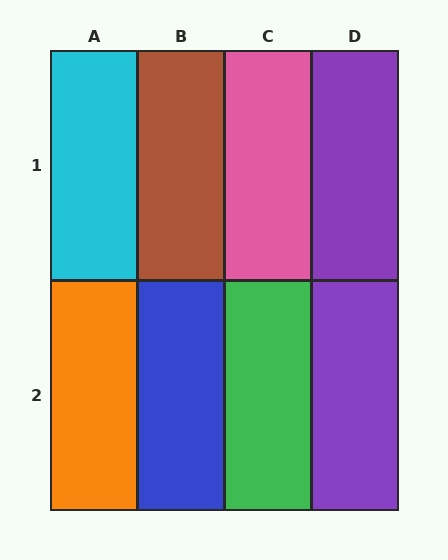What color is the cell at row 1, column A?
Cyan.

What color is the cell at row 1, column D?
Purple.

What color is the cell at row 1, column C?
Pink.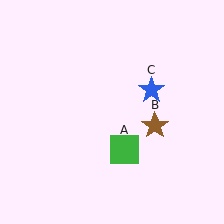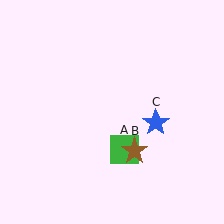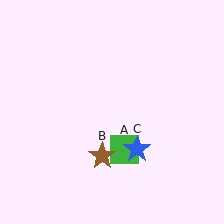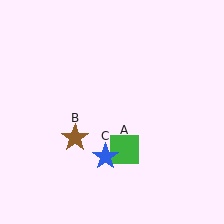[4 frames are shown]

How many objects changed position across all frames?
2 objects changed position: brown star (object B), blue star (object C).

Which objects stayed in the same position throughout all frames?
Green square (object A) remained stationary.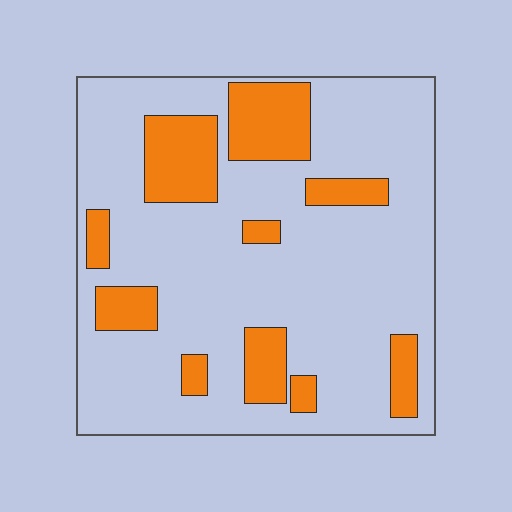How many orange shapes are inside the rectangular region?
10.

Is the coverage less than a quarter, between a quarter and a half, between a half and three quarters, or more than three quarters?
Less than a quarter.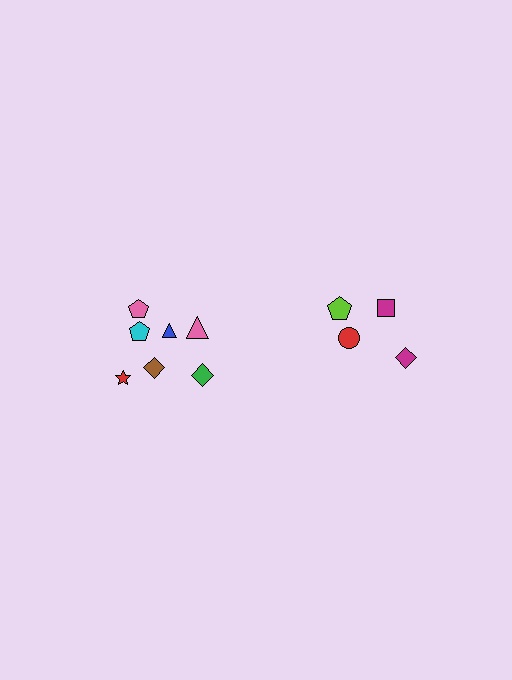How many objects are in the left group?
There are 7 objects.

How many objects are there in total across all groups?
There are 11 objects.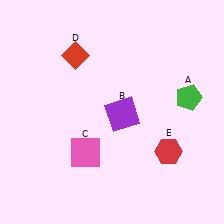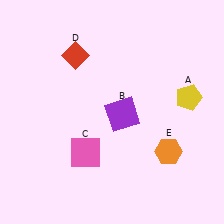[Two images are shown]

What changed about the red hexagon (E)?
In Image 1, E is red. In Image 2, it changed to orange.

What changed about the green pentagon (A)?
In Image 1, A is green. In Image 2, it changed to yellow.